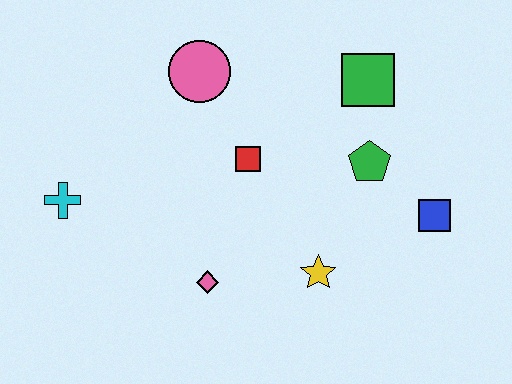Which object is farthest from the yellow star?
The cyan cross is farthest from the yellow star.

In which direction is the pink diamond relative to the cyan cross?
The pink diamond is to the right of the cyan cross.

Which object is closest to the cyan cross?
The pink diamond is closest to the cyan cross.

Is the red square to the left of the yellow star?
Yes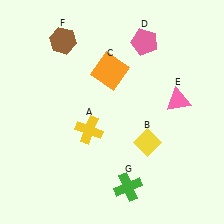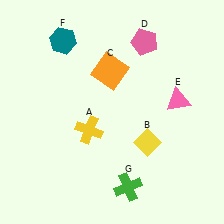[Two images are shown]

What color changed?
The hexagon (F) changed from brown in Image 1 to teal in Image 2.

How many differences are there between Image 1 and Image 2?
There is 1 difference between the two images.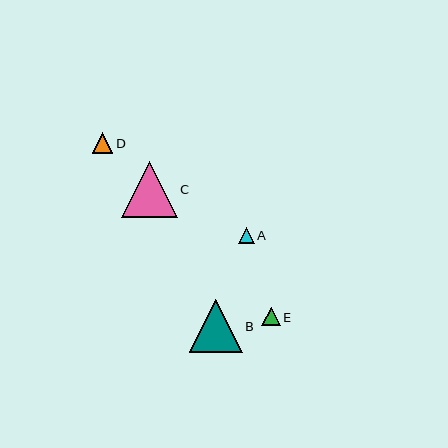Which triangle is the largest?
Triangle C is the largest with a size of approximately 56 pixels.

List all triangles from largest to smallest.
From largest to smallest: C, B, D, E, A.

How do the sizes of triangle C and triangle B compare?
Triangle C and triangle B are approximately the same size.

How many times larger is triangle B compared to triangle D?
Triangle B is approximately 2.6 times the size of triangle D.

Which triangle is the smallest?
Triangle A is the smallest with a size of approximately 16 pixels.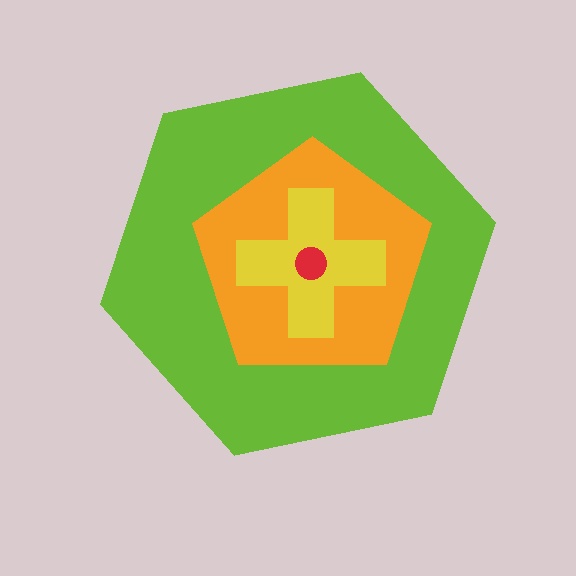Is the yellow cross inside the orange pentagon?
Yes.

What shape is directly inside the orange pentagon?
The yellow cross.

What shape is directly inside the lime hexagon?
The orange pentagon.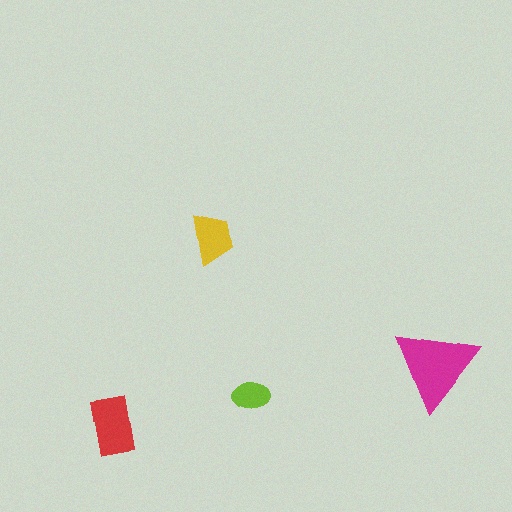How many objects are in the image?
There are 4 objects in the image.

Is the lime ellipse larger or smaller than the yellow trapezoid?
Smaller.